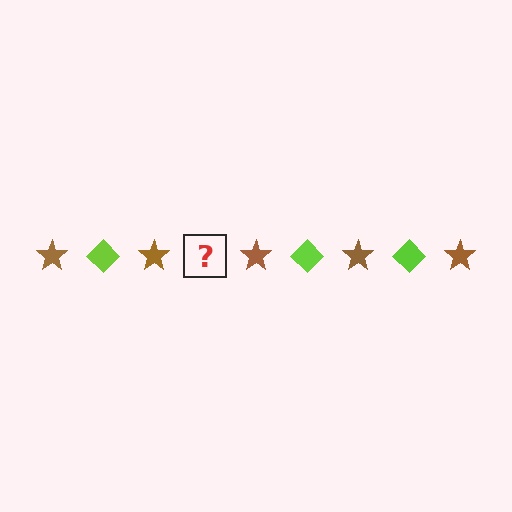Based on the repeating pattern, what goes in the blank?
The blank should be a lime diamond.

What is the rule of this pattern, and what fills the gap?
The rule is that the pattern alternates between brown star and lime diamond. The gap should be filled with a lime diamond.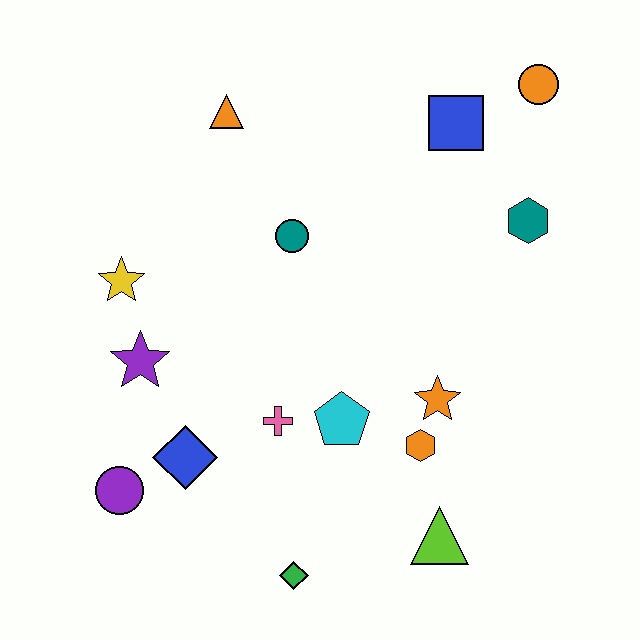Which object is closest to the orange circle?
The blue square is closest to the orange circle.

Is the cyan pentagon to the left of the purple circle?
No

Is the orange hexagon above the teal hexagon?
No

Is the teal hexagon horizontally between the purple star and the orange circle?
Yes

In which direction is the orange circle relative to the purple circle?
The orange circle is to the right of the purple circle.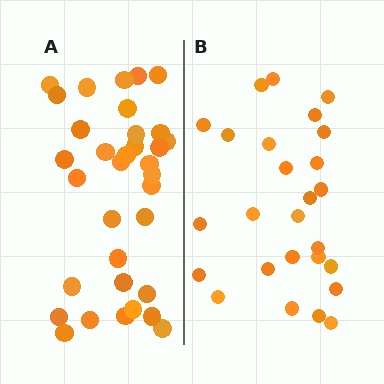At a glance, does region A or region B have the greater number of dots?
Region A (the left region) has more dots.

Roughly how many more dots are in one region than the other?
Region A has roughly 8 or so more dots than region B.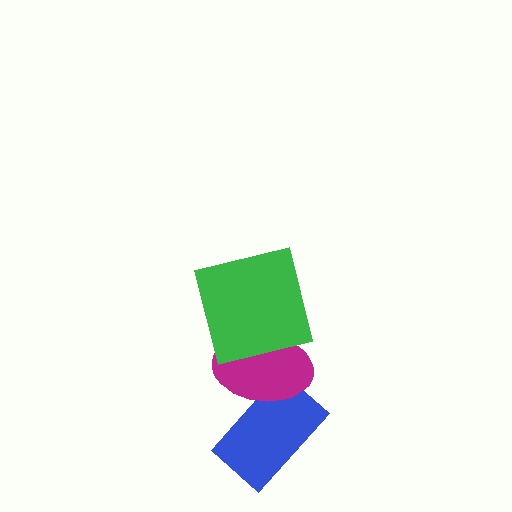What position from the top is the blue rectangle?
The blue rectangle is 3rd from the top.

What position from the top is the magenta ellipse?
The magenta ellipse is 2nd from the top.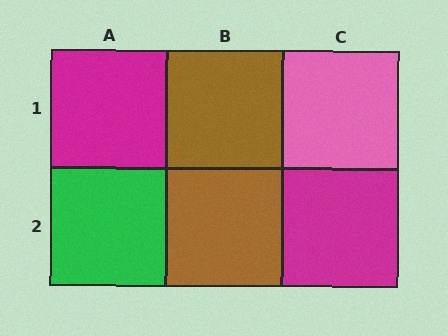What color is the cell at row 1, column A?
Magenta.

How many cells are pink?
1 cell is pink.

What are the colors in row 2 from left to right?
Green, brown, magenta.